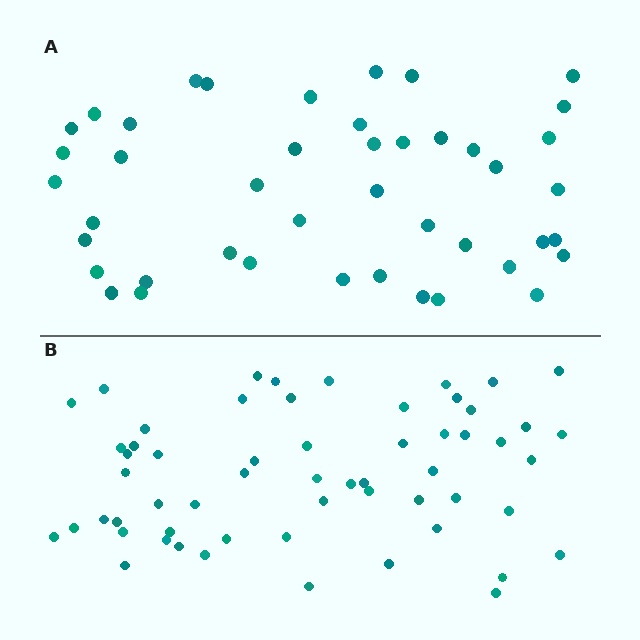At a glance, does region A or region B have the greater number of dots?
Region B (the bottom region) has more dots.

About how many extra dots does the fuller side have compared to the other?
Region B has approximately 15 more dots than region A.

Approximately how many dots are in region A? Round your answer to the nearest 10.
About 40 dots. (The exact count is 44, which rounds to 40.)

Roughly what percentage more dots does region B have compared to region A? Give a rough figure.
About 30% more.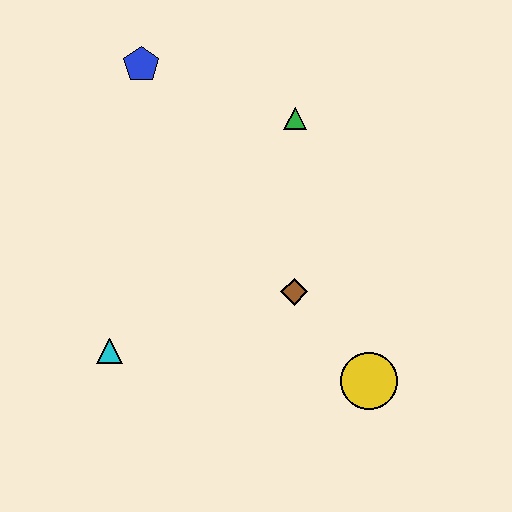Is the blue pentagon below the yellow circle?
No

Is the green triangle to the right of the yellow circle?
No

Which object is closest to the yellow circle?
The brown diamond is closest to the yellow circle.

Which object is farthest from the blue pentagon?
The yellow circle is farthest from the blue pentagon.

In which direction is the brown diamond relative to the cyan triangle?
The brown diamond is to the right of the cyan triangle.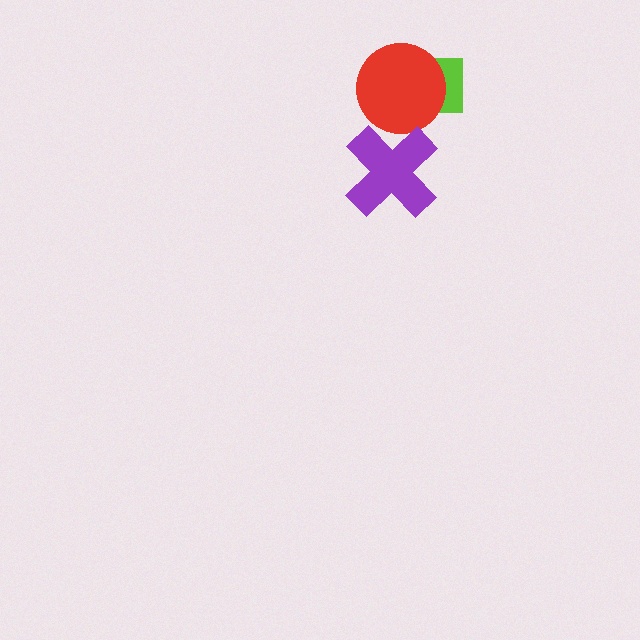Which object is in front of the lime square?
The red circle is in front of the lime square.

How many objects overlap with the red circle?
2 objects overlap with the red circle.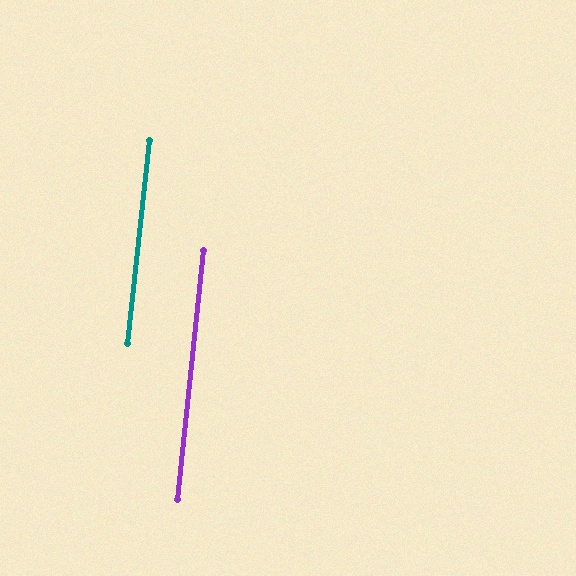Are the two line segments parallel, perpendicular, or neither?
Parallel — their directions differ by only 0.0°.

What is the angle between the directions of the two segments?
Approximately 0 degrees.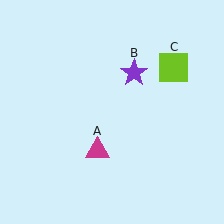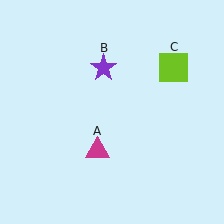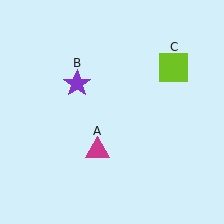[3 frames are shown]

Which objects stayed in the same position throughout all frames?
Magenta triangle (object A) and lime square (object C) remained stationary.